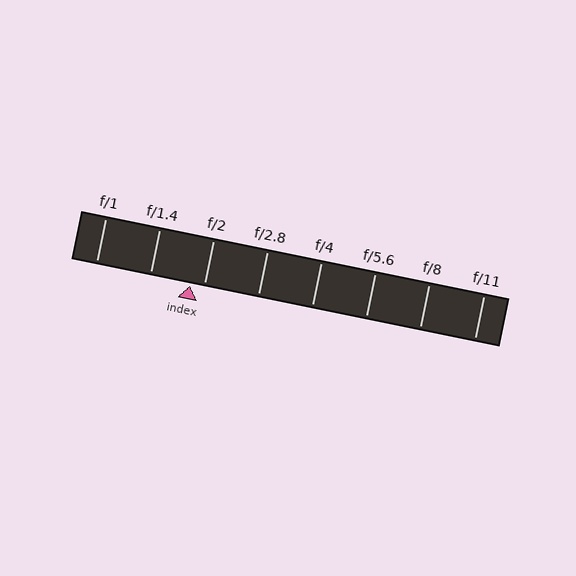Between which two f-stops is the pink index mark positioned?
The index mark is between f/1.4 and f/2.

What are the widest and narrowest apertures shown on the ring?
The widest aperture shown is f/1 and the narrowest is f/11.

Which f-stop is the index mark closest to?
The index mark is closest to f/2.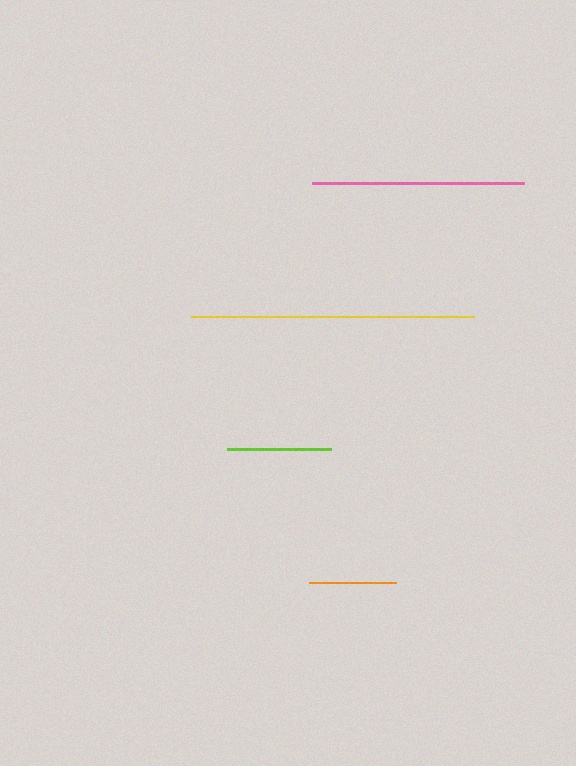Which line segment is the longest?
The yellow line is the longest at approximately 283 pixels.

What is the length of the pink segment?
The pink segment is approximately 212 pixels long.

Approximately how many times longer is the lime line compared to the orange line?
The lime line is approximately 1.2 times the length of the orange line.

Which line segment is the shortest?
The orange line is the shortest at approximately 86 pixels.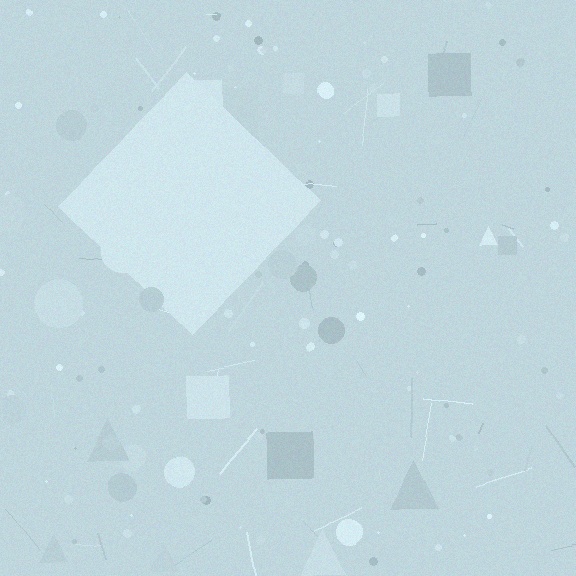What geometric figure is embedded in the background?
A diamond is embedded in the background.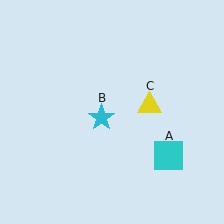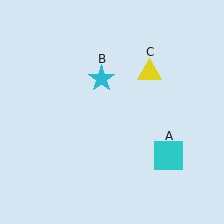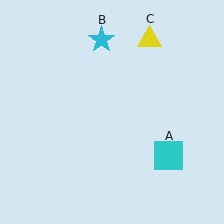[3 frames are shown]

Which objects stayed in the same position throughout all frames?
Cyan square (object A) remained stationary.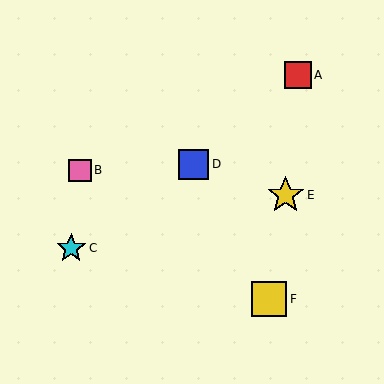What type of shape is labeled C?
Shape C is a cyan star.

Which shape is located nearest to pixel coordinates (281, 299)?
The yellow square (labeled F) at (269, 299) is nearest to that location.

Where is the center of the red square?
The center of the red square is at (298, 75).